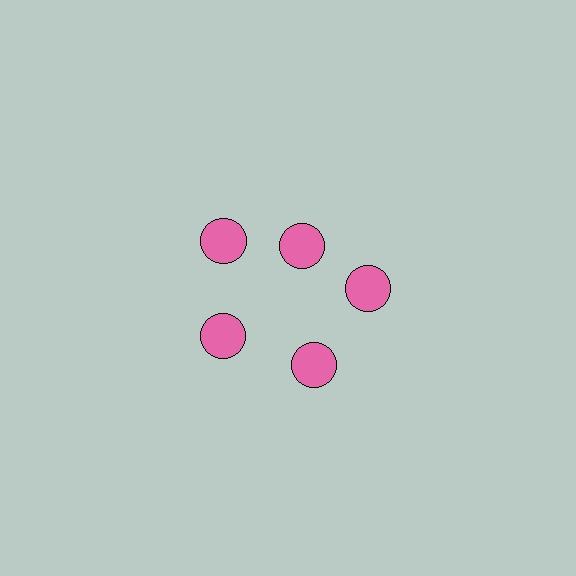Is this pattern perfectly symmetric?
No. The 5 pink circles are arranged in a ring, but one element near the 1 o'clock position is pulled inward toward the center, breaking the 5-fold rotational symmetry.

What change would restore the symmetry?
The symmetry would be restored by moving it outward, back onto the ring so that all 5 circles sit at equal angles and equal distance from the center.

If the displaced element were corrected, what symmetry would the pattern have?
It would have 5-fold rotational symmetry — the pattern would map onto itself every 72 degrees.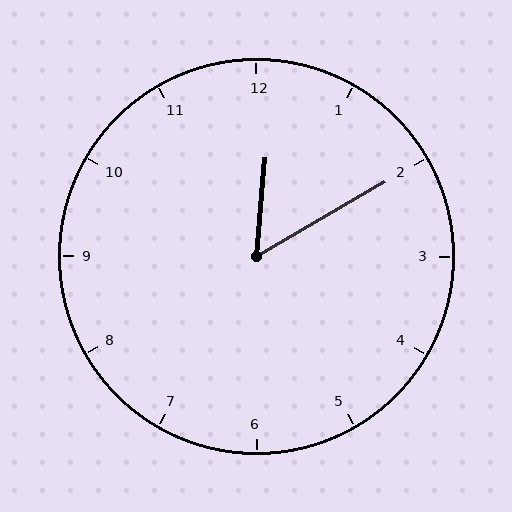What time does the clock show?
12:10.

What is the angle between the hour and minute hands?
Approximately 55 degrees.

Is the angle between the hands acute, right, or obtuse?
It is acute.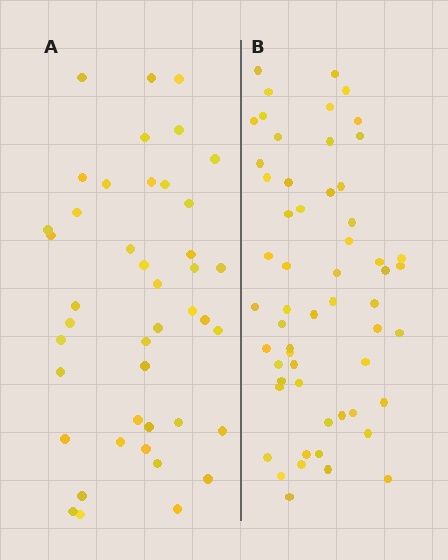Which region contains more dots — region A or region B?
Region B (the right region) has more dots.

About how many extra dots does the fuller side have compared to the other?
Region B has approximately 15 more dots than region A.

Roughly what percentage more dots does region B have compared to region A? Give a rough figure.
About 35% more.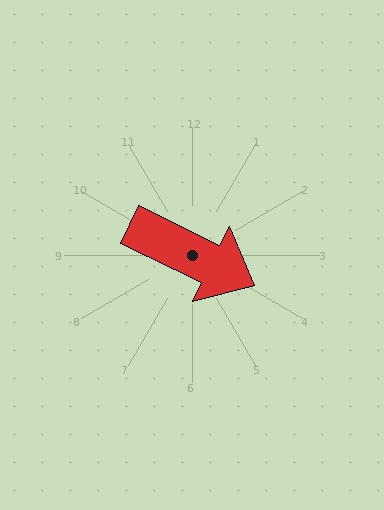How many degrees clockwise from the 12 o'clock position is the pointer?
Approximately 116 degrees.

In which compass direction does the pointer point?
Southeast.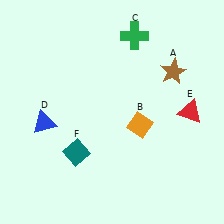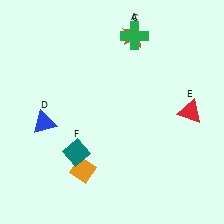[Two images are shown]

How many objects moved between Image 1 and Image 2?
2 objects moved between the two images.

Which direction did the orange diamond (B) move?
The orange diamond (B) moved left.